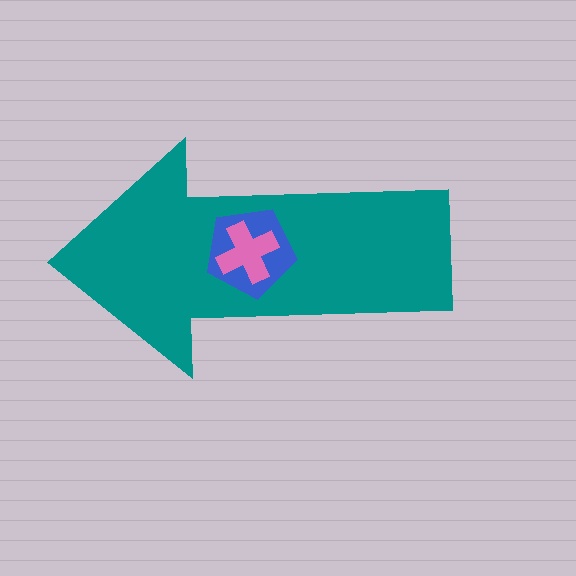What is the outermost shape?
The teal arrow.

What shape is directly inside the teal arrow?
The blue pentagon.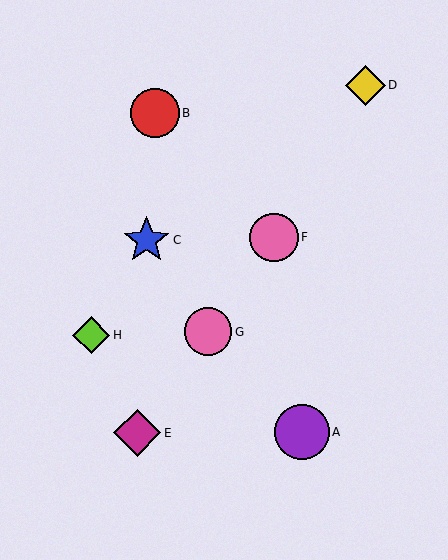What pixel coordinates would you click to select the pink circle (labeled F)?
Click at (274, 237) to select the pink circle F.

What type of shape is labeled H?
Shape H is a lime diamond.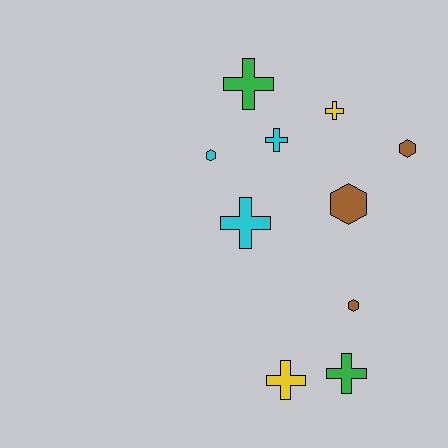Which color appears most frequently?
Cyan, with 3 objects.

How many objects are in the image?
There are 10 objects.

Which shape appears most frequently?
Cross, with 6 objects.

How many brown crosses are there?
There are no brown crosses.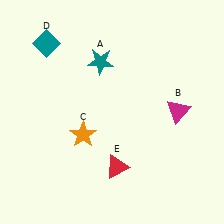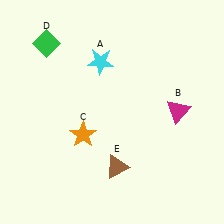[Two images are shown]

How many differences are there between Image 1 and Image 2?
There are 3 differences between the two images.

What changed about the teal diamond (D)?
In Image 1, D is teal. In Image 2, it changed to green.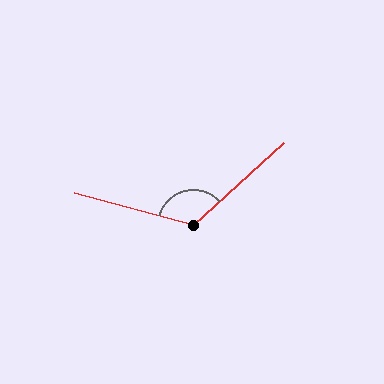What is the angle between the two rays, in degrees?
Approximately 123 degrees.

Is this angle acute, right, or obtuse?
It is obtuse.